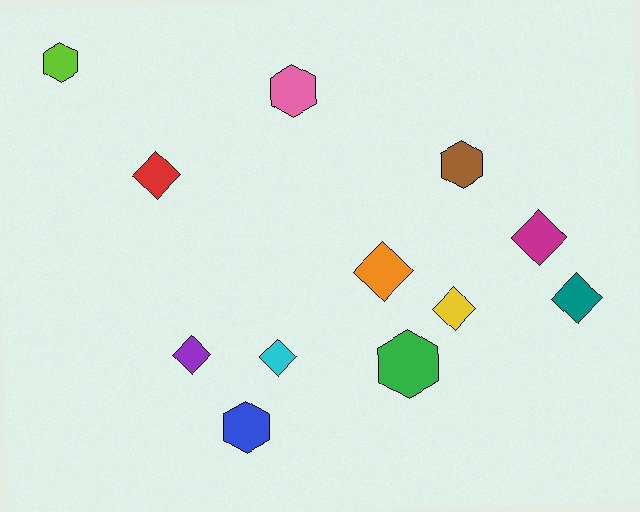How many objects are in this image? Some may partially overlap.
There are 12 objects.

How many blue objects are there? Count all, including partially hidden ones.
There is 1 blue object.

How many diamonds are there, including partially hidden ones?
There are 7 diamonds.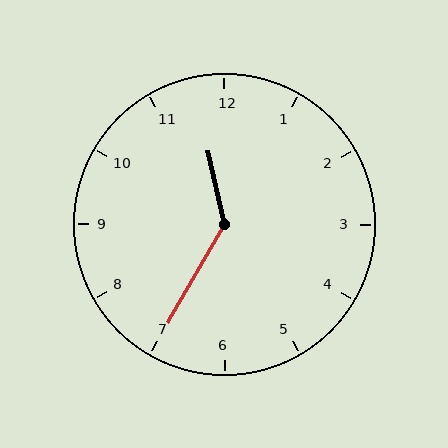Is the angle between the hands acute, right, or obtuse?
It is obtuse.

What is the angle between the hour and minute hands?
Approximately 138 degrees.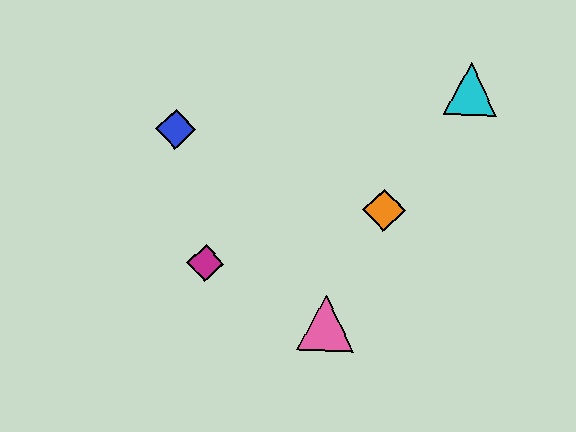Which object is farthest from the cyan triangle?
The magenta diamond is farthest from the cyan triangle.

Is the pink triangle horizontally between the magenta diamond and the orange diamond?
Yes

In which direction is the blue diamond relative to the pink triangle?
The blue diamond is above the pink triangle.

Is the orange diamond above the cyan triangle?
No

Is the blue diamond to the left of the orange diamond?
Yes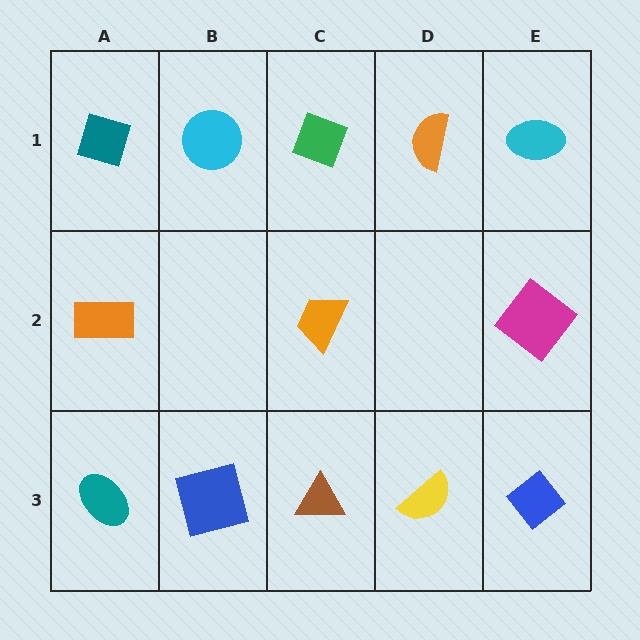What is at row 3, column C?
A brown triangle.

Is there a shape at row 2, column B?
No, that cell is empty.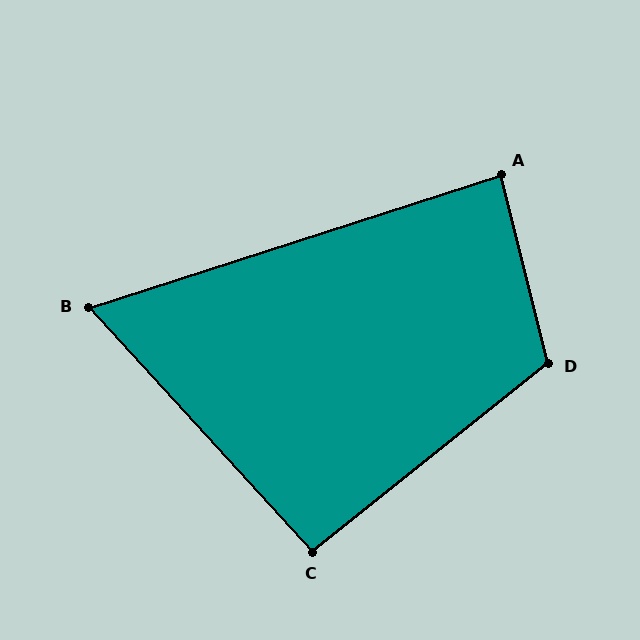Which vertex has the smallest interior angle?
B, at approximately 65 degrees.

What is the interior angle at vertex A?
Approximately 86 degrees (approximately right).